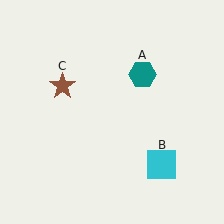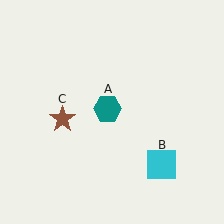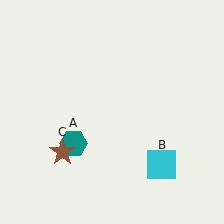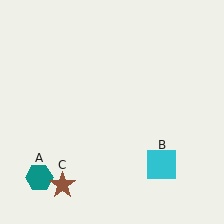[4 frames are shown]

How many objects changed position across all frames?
2 objects changed position: teal hexagon (object A), brown star (object C).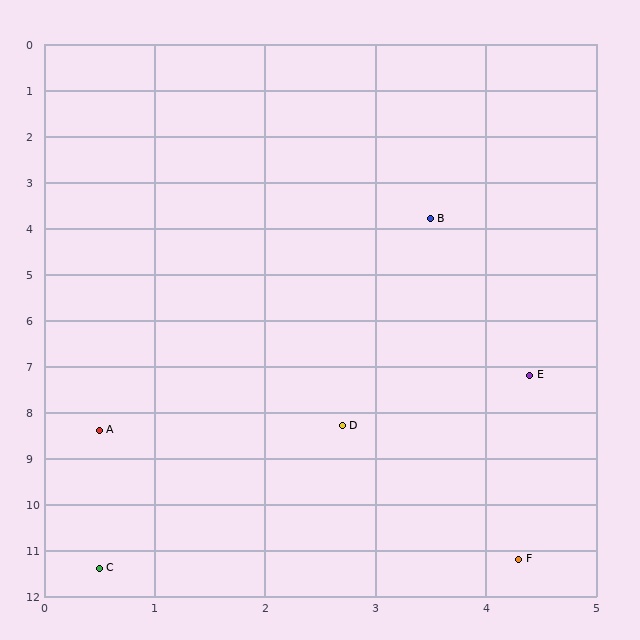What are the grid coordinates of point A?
Point A is at approximately (0.5, 8.4).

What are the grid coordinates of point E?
Point E is at approximately (4.4, 7.2).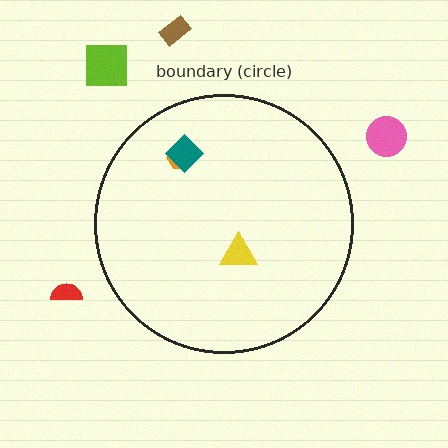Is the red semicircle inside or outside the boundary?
Outside.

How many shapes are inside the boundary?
3 inside, 4 outside.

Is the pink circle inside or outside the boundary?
Outside.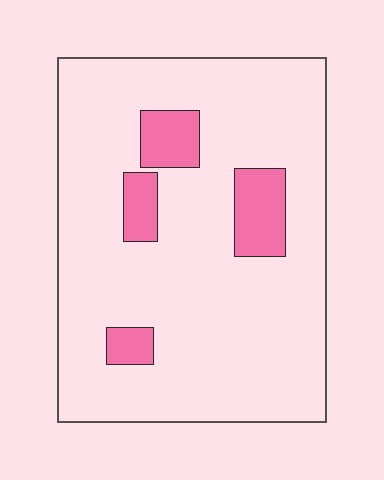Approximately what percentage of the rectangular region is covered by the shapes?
Approximately 15%.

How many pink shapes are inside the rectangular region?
4.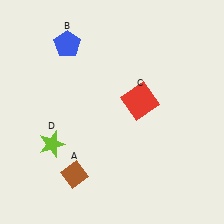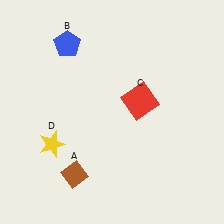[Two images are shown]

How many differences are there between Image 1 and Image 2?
There is 1 difference between the two images.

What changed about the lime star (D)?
In Image 1, D is lime. In Image 2, it changed to yellow.